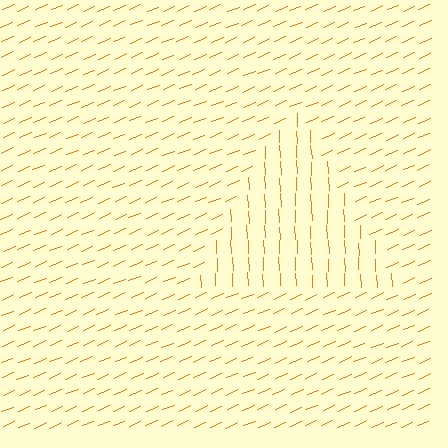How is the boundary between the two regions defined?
The boundary is defined purely by a change in line orientation (approximately 70 degrees difference). All lines are the same color and thickness.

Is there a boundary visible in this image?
Yes, there is a texture boundary formed by a change in line orientation.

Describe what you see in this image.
The image is filled with small orange line segments. A triangle region in the image has lines oriented differently from the surrounding lines, creating a visible texture boundary.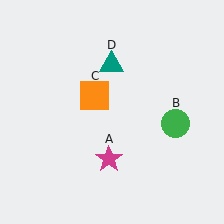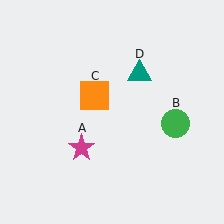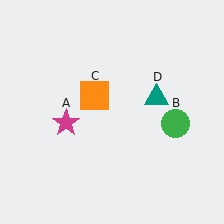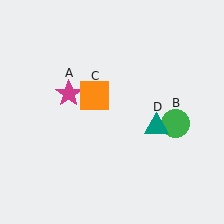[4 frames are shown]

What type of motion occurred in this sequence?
The magenta star (object A), teal triangle (object D) rotated clockwise around the center of the scene.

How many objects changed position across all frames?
2 objects changed position: magenta star (object A), teal triangle (object D).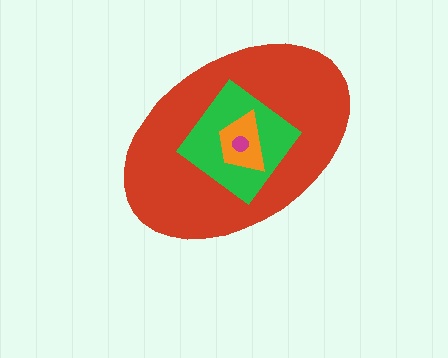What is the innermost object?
The magenta circle.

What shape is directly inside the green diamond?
The orange trapezoid.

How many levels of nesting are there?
4.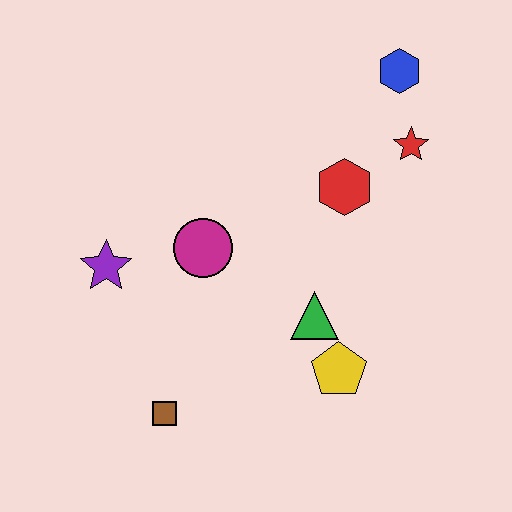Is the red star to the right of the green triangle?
Yes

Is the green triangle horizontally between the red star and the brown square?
Yes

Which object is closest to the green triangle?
The yellow pentagon is closest to the green triangle.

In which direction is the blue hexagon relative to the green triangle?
The blue hexagon is above the green triangle.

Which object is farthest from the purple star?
The blue hexagon is farthest from the purple star.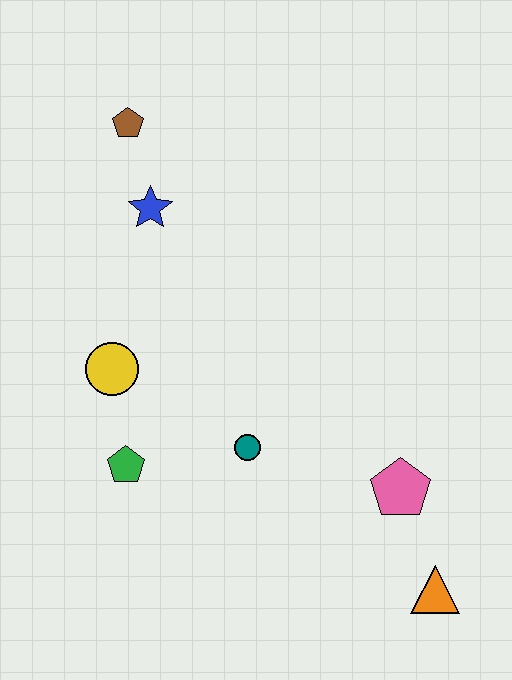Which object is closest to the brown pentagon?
The blue star is closest to the brown pentagon.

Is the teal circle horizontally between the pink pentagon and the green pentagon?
Yes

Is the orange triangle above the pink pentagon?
No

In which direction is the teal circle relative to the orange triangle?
The teal circle is to the left of the orange triangle.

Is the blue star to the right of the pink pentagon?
No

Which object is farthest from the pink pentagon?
The brown pentagon is farthest from the pink pentagon.